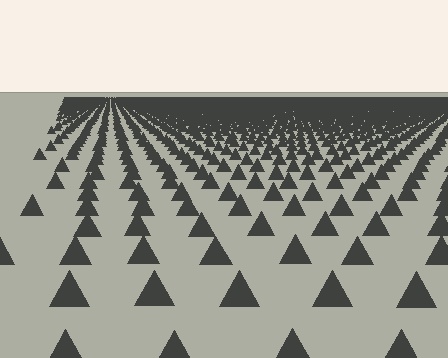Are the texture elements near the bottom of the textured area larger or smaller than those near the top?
Larger. Near the bottom, elements are closer to the viewer and appear at a bigger on-screen size.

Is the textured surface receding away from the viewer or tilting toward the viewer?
The surface is receding away from the viewer. Texture elements get smaller and denser toward the top.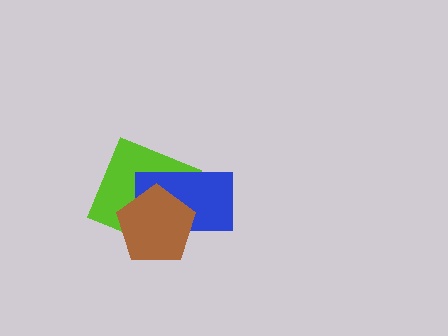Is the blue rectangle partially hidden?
Yes, it is partially covered by another shape.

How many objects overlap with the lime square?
2 objects overlap with the lime square.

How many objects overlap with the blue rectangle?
2 objects overlap with the blue rectangle.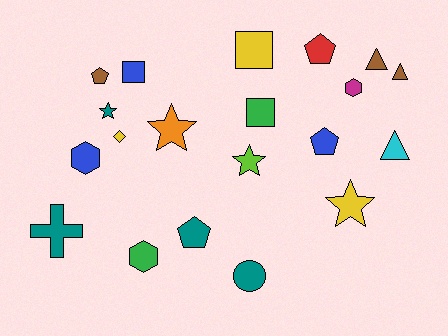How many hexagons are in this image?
There are 3 hexagons.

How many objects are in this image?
There are 20 objects.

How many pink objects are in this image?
There are no pink objects.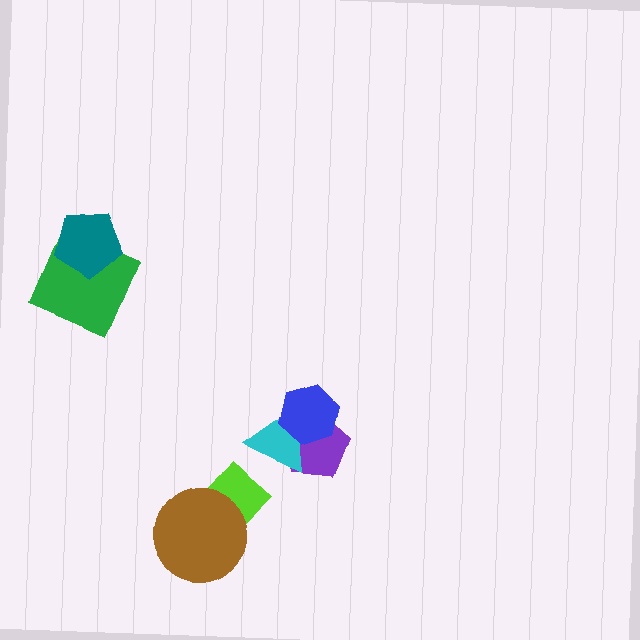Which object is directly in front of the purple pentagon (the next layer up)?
The cyan triangle is directly in front of the purple pentagon.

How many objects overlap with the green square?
1 object overlaps with the green square.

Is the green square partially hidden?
Yes, it is partially covered by another shape.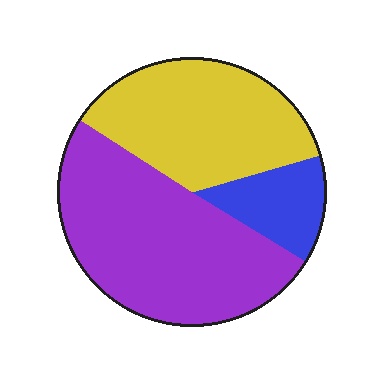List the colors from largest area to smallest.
From largest to smallest: purple, yellow, blue.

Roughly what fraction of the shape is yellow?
Yellow covers about 35% of the shape.